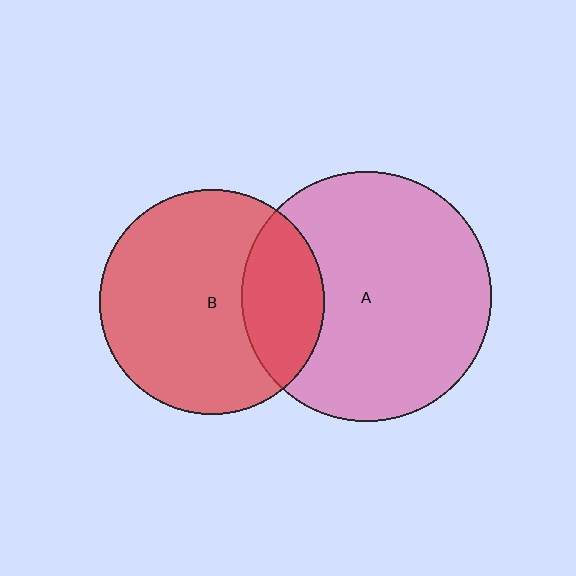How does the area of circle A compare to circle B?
Approximately 1.2 times.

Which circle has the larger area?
Circle A (pink).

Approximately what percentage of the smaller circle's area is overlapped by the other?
Approximately 25%.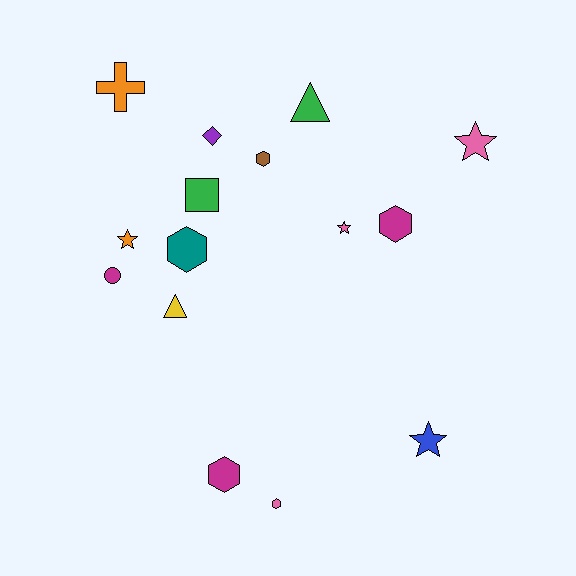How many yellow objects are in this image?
There is 1 yellow object.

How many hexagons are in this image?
There are 5 hexagons.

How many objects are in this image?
There are 15 objects.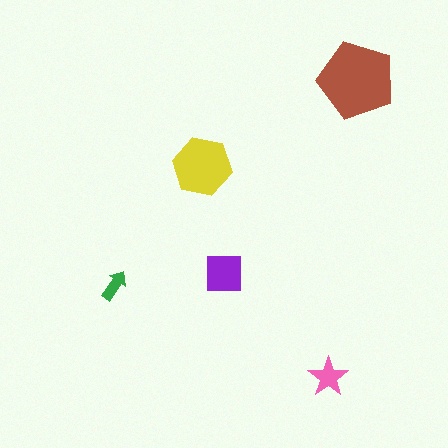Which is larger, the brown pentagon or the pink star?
The brown pentagon.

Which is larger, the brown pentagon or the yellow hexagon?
The brown pentagon.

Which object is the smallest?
The green arrow.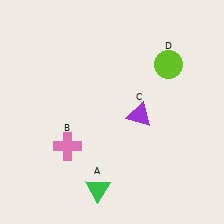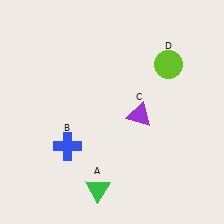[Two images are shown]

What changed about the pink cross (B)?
In Image 1, B is pink. In Image 2, it changed to blue.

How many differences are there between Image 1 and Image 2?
There is 1 difference between the two images.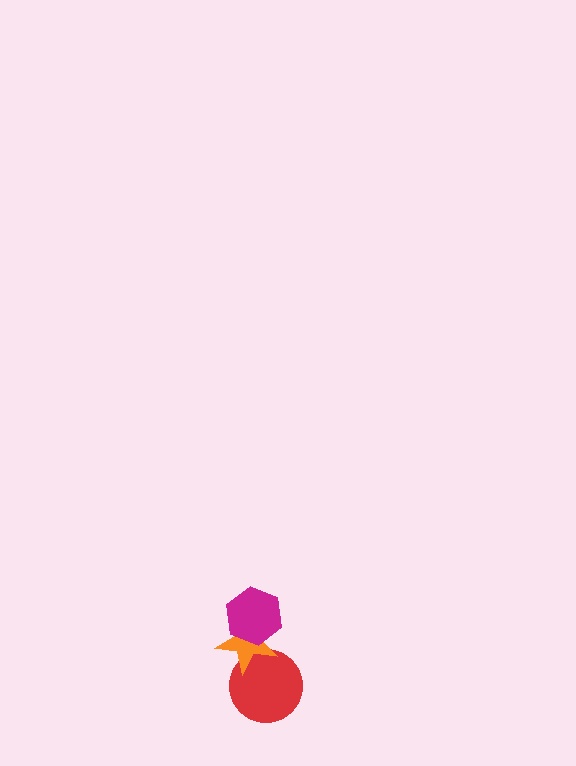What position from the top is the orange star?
The orange star is 2nd from the top.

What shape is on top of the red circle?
The orange star is on top of the red circle.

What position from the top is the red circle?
The red circle is 3rd from the top.